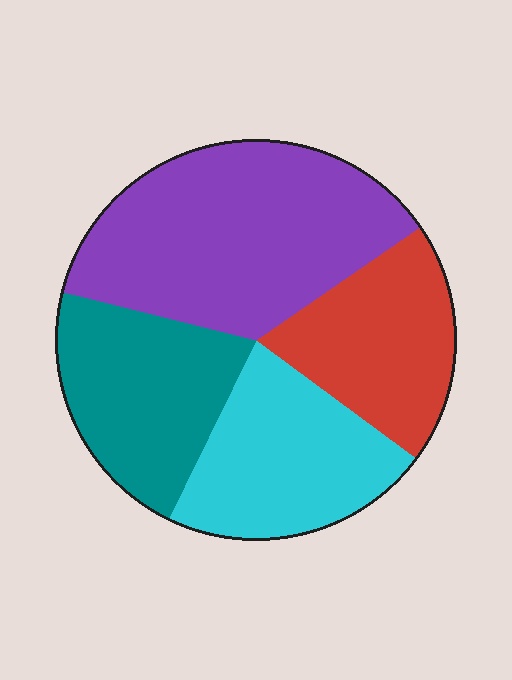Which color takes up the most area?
Purple, at roughly 35%.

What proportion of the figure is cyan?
Cyan covers about 20% of the figure.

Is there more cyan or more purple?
Purple.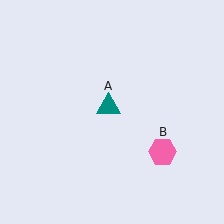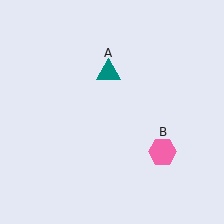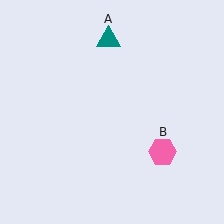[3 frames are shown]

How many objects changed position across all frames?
1 object changed position: teal triangle (object A).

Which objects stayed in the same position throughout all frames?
Pink hexagon (object B) remained stationary.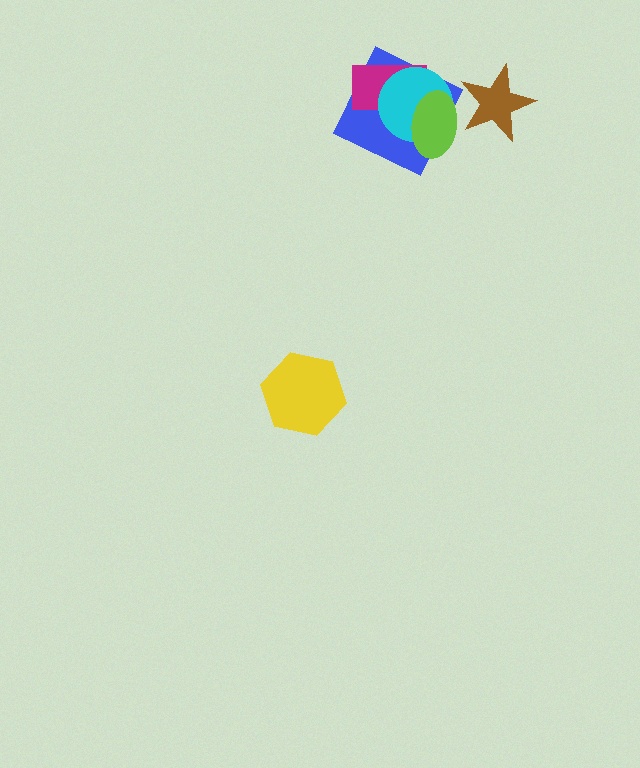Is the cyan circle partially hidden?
Yes, it is partially covered by another shape.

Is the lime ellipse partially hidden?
No, no other shape covers it.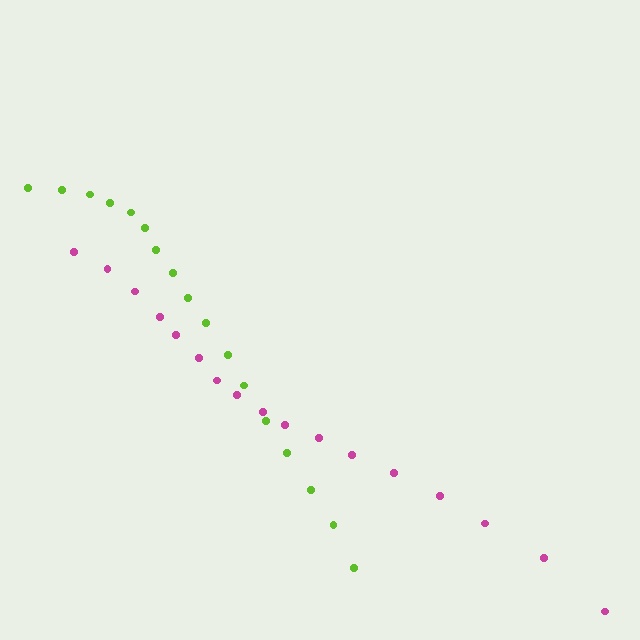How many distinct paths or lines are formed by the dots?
There are 2 distinct paths.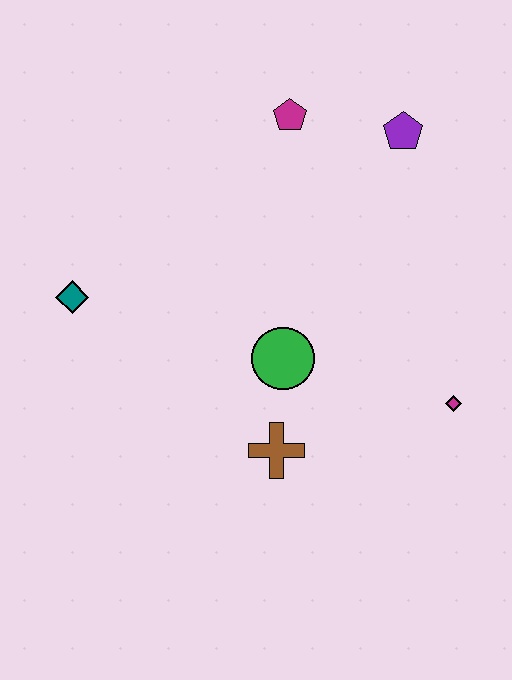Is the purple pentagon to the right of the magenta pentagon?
Yes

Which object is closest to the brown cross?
The green circle is closest to the brown cross.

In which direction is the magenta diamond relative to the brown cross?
The magenta diamond is to the right of the brown cross.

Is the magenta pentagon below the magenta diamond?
No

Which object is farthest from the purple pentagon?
The teal diamond is farthest from the purple pentagon.